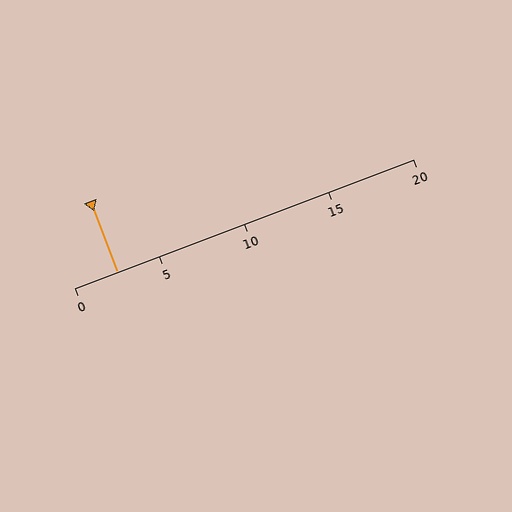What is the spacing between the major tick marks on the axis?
The major ticks are spaced 5 apart.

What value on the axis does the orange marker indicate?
The marker indicates approximately 2.5.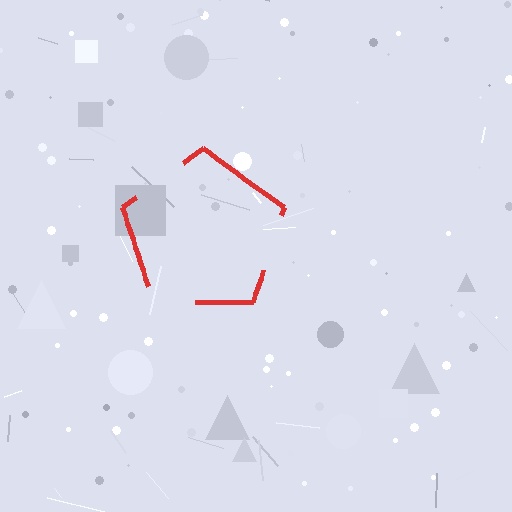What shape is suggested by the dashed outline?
The dashed outline suggests a pentagon.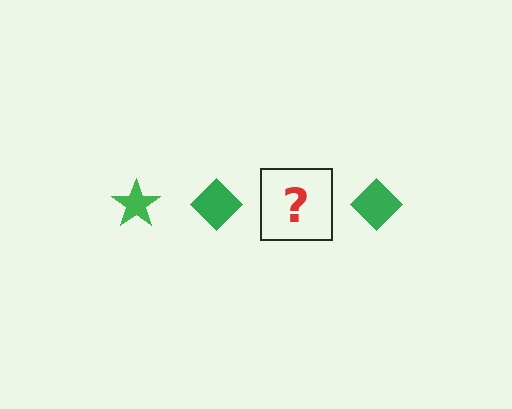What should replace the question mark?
The question mark should be replaced with a green star.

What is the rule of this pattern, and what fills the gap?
The rule is that the pattern cycles through star, diamond shapes in green. The gap should be filled with a green star.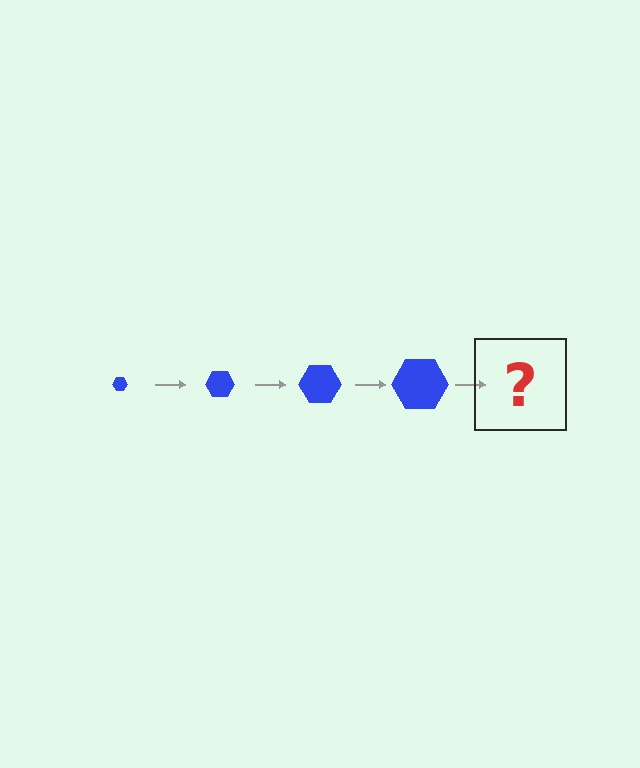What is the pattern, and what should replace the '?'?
The pattern is that the hexagon gets progressively larger each step. The '?' should be a blue hexagon, larger than the previous one.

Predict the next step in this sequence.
The next step is a blue hexagon, larger than the previous one.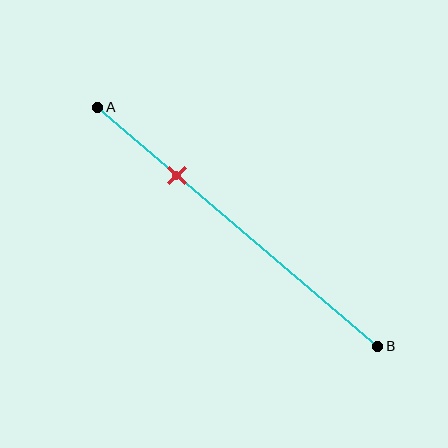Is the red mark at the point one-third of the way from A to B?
No, the mark is at about 30% from A, not at the 33% one-third point.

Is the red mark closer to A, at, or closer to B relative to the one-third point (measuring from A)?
The red mark is closer to point A than the one-third point of segment AB.